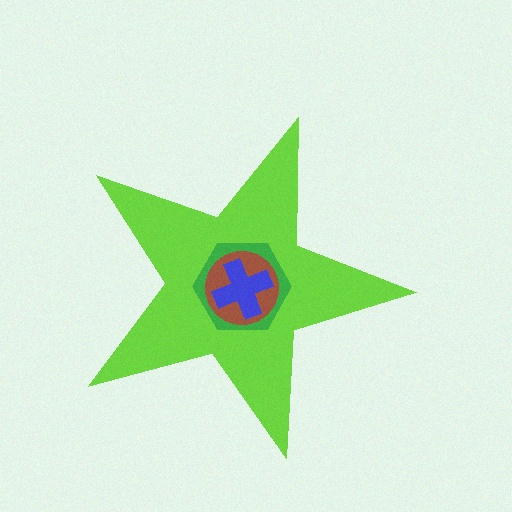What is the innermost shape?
The blue cross.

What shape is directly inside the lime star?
The green hexagon.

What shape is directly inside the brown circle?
The blue cross.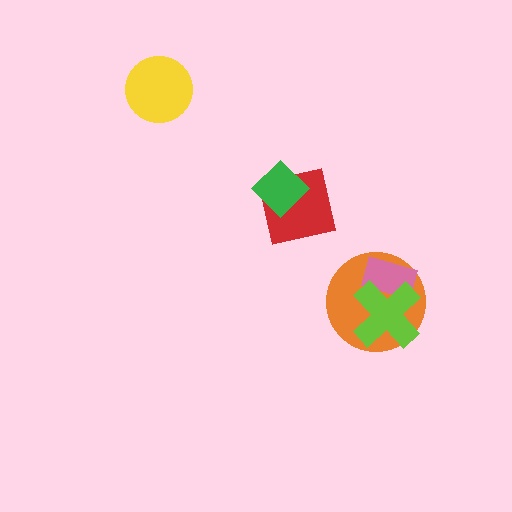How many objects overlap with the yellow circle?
0 objects overlap with the yellow circle.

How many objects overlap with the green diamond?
1 object overlaps with the green diamond.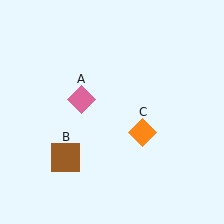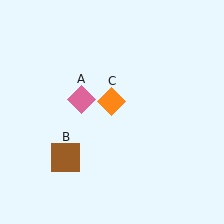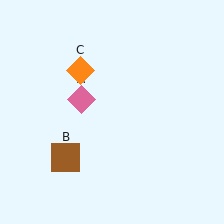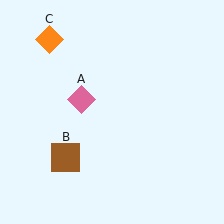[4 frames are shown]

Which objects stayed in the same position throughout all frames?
Pink diamond (object A) and brown square (object B) remained stationary.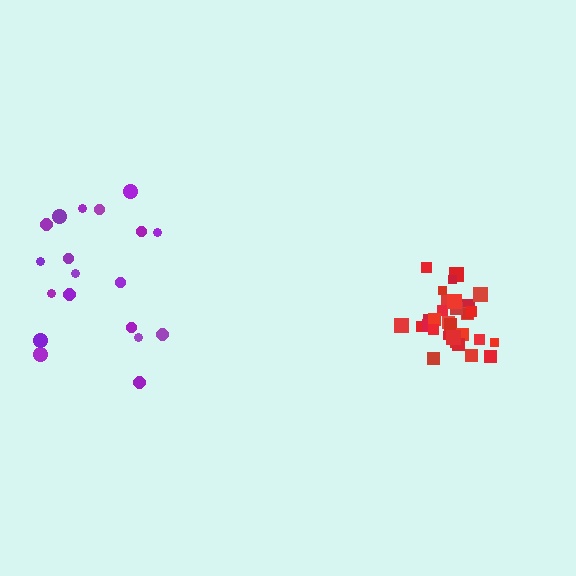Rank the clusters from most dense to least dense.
red, purple.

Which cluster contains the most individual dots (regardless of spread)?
Red (32).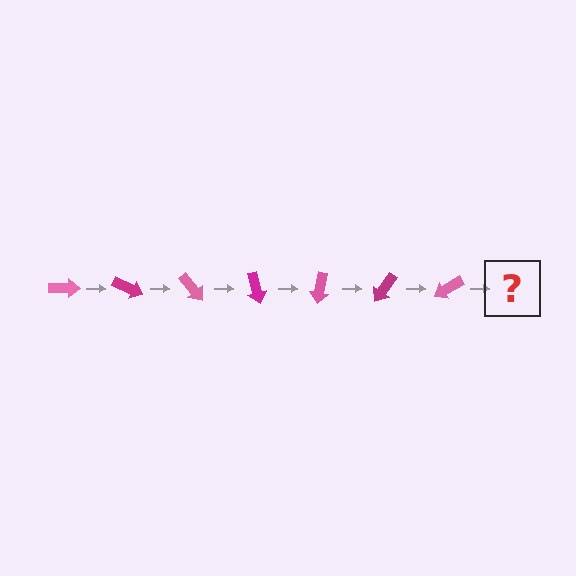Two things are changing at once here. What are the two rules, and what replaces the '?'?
The two rules are that it rotates 25 degrees each step and the color cycles through pink and magenta. The '?' should be a magenta arrow, rotated 175 degrees from the start.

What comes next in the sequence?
The next element should be a magenta arrow, rotated 175 degrees from the start.